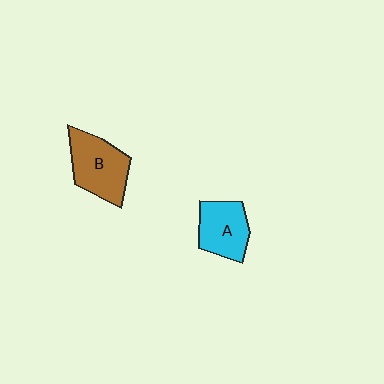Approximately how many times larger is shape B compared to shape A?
Approximately 1.2 times.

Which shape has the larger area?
Shape B (brown).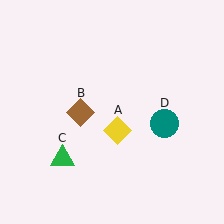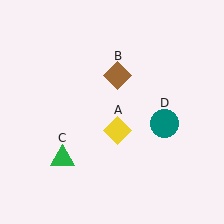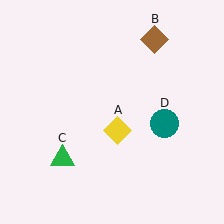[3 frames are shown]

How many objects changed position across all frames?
1 object changed position: brown diamond (object B).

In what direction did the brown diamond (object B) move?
The brown diamond (object B) moved up and to the right.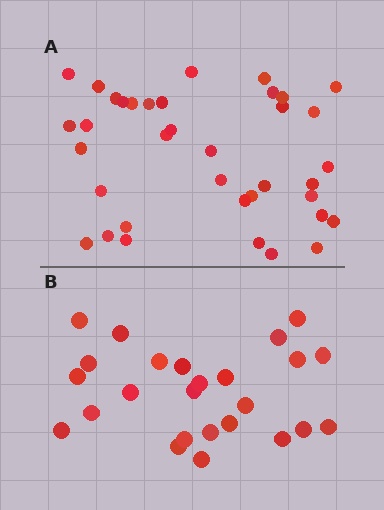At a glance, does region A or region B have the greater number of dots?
Region A (the top region) has more dots.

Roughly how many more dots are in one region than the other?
Region A has roughly 12 or so more dots than region B.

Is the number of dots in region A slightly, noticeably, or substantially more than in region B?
Region A has substantially more. The ratio is roughly 1.5 to 1.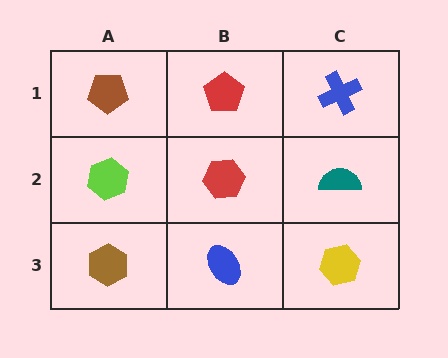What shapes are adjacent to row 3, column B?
A red hexagon (row 2, column B), a brown hexagon (row 3, column A), a yellow hexagon (row 3, column C).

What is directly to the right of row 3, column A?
A blue ellipse.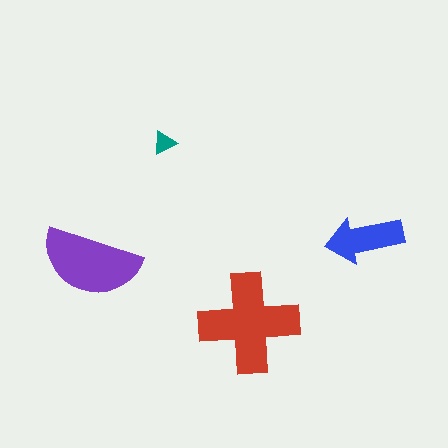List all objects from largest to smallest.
The red cross, the purple semicircle, the blue arrow, the teal triangle.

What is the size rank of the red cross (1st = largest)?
1st.